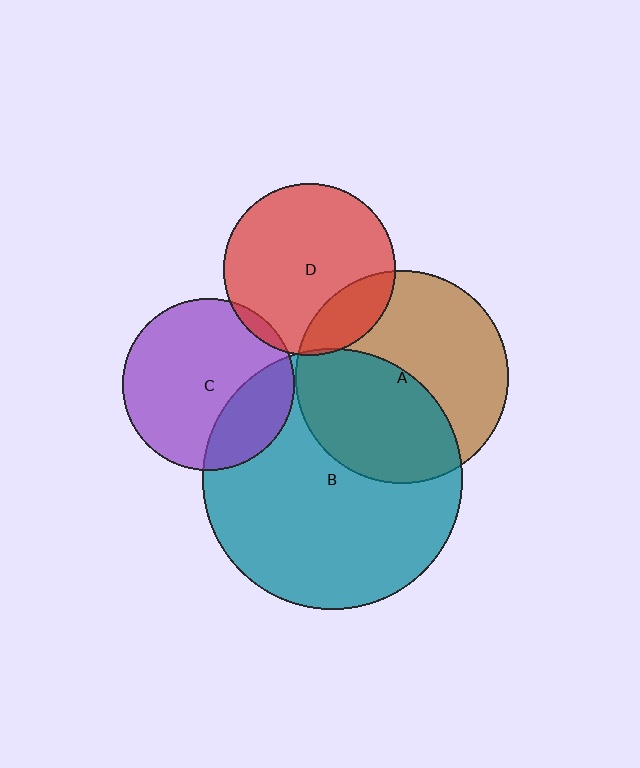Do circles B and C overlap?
Yes.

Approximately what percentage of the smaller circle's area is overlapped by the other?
Approximately 25%.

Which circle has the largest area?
Circle B (teal).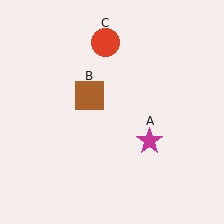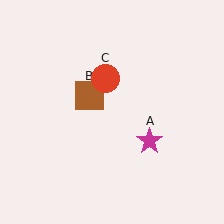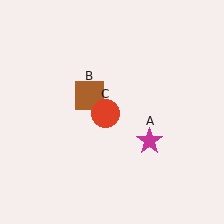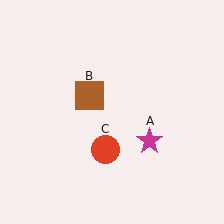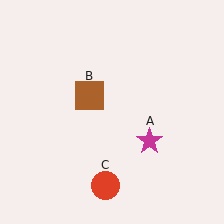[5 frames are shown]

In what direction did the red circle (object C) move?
The red circle (object C) moved down.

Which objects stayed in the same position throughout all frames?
Magenta star (object A) and brown square (object B) remained stationary.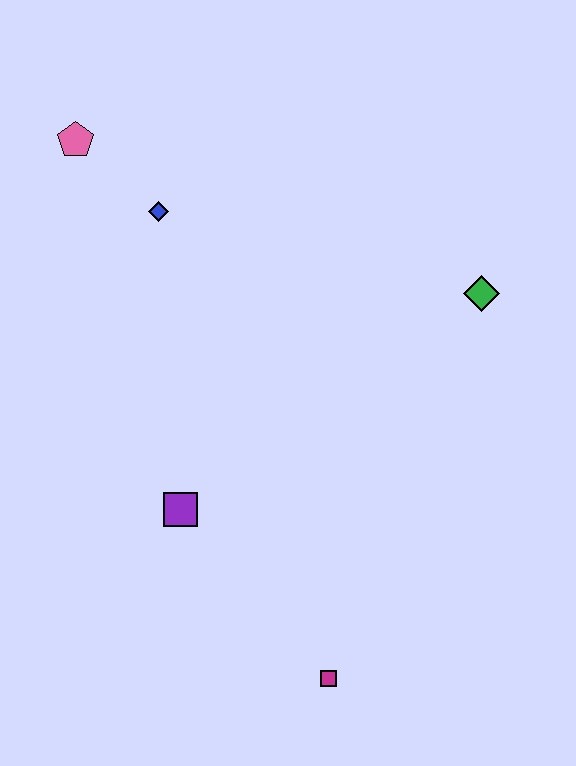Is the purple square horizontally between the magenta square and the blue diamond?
Yes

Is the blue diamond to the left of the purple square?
Yes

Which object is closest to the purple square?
The magenta square is closest to the purple square.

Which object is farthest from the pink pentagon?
The magenta square is farthest from the pink pentagon.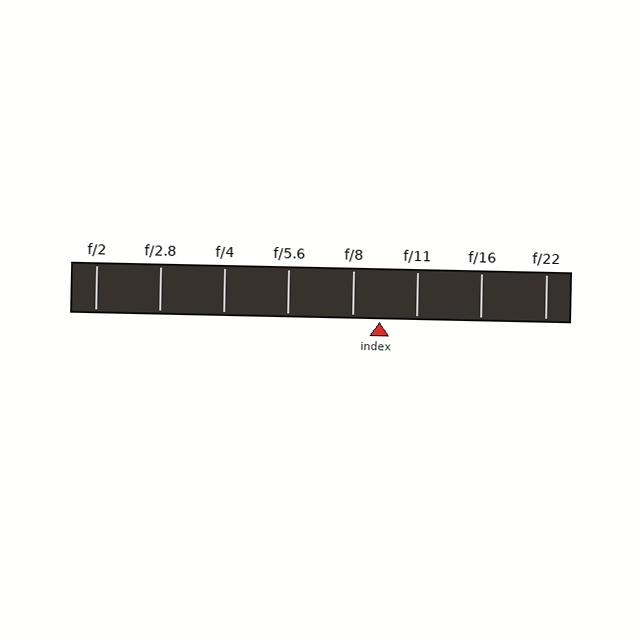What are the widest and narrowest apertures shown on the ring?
The widest aperture shown is f/2 and the narrowest is f/22.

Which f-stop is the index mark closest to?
The index mark is closest to f/8.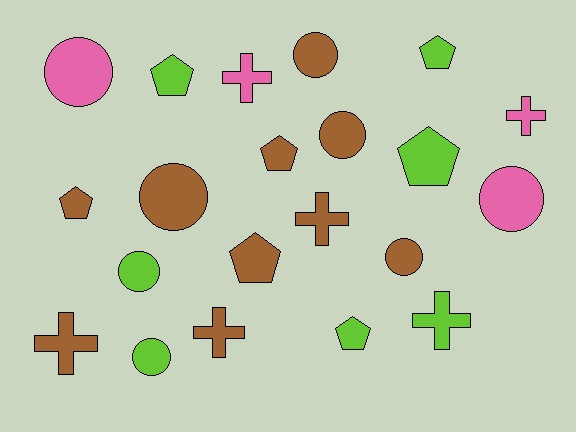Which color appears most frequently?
Brown, with 10 objects.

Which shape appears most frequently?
Circle, with 8 objects.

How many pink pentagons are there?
There are no pink pentagons.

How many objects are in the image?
There are 21 objects.